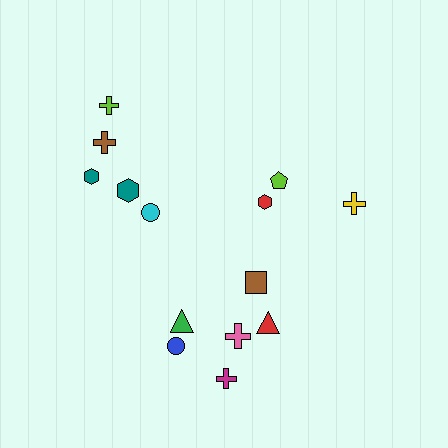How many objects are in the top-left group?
There are 5 objects.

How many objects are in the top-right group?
There are 3 objects.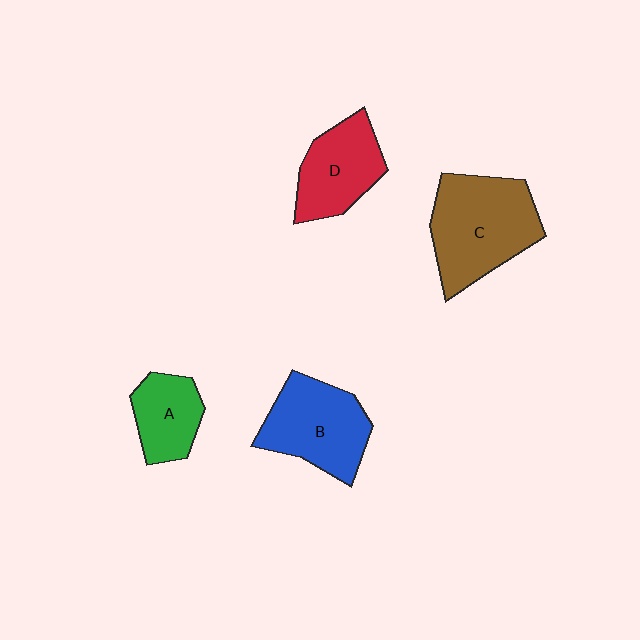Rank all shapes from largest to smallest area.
From largest to smallest: C (brown), B (blue), D (red), A (green).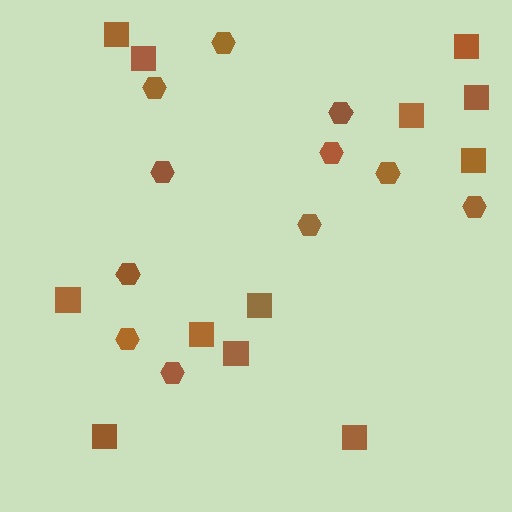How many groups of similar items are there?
There are 2 groups: one group of hexagons (11) and one group of squares (12).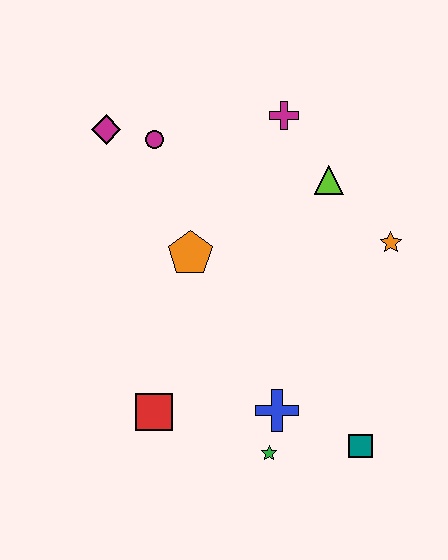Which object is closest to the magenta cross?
The lime triangle is closest to the magenta cross.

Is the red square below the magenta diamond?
Yes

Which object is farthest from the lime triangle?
The red square is farthest from the lime triangle.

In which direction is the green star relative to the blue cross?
The green star is below the blue cross.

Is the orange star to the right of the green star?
Yes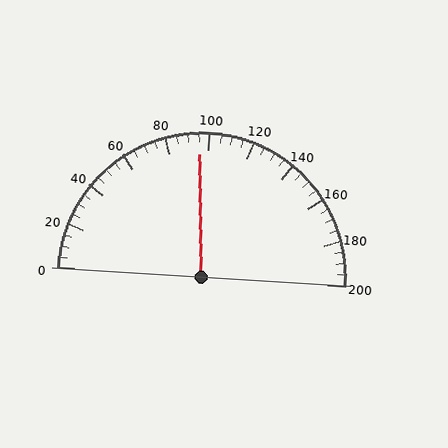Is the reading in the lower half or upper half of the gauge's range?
The reading is in the lower half of the range (0 to 200).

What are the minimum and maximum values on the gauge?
The gauge ranges from 0 to 200.